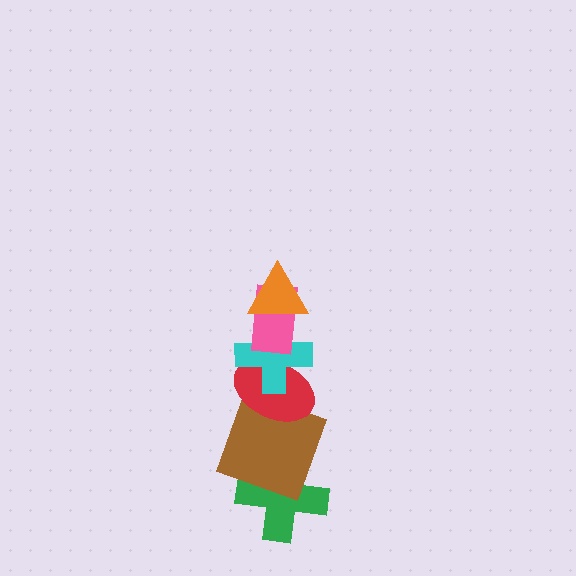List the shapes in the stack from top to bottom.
From top to bottom: the orange triangle, the pink rectangle, the cyan cross, the red ellipse, the brown square, the green cross.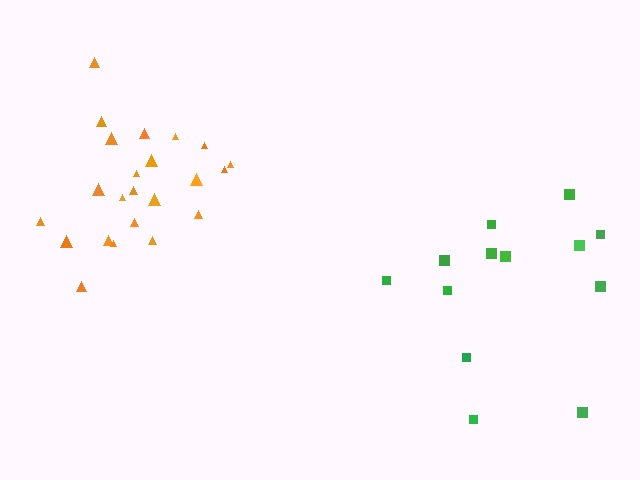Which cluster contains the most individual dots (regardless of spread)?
Orange (23).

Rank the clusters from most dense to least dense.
orange, green.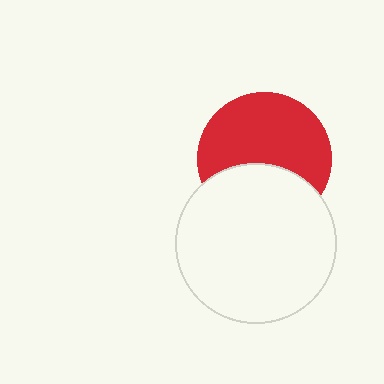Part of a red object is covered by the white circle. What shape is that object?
It is a circle.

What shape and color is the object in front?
The object in front is a white circle.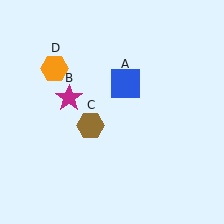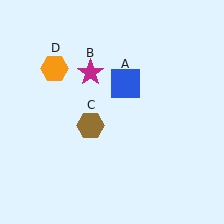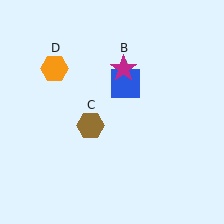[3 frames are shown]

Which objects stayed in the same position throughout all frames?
Blue square (object A) and brown hexagon (object C) and orange hexagon (object D) remained stationary.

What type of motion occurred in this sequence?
The magenta star (object B) rotated clockwise around the center of the scene.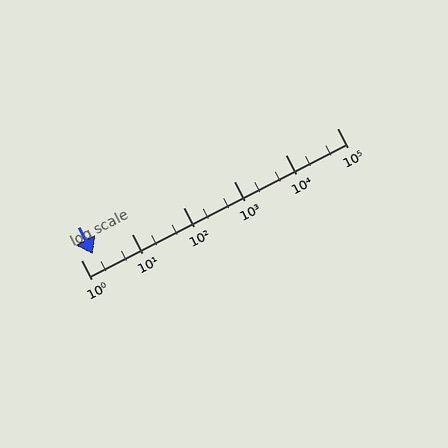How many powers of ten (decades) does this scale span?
The scale spans 5 decades, from 1 to 100000.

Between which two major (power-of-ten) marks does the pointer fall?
The pointer is between 1 and 10.